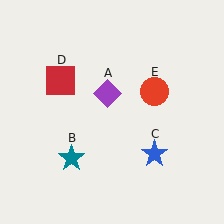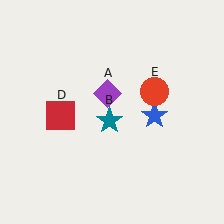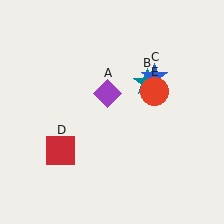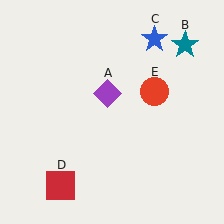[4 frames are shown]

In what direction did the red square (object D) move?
The red square (object D) moved down.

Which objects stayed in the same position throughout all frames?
Purple diamond (object A) and red circle (object E) remained stationary.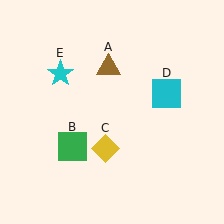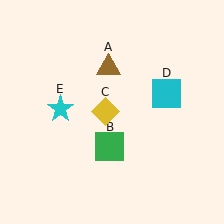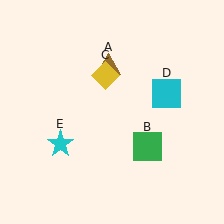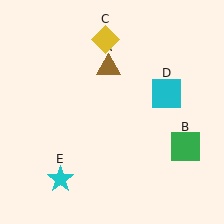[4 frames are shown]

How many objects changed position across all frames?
3 objects changed position: green square (object B), yellow diamond (object C), cyan star (object E).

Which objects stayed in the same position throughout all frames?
Brown triangle (object A) and cyan square (object D) remained stationary.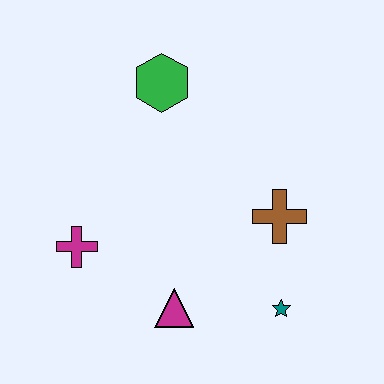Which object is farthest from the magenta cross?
The teal star is farthest from the magenta cross.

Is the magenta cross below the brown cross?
Yes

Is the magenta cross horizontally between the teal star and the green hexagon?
No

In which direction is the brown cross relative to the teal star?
The brown cross is above the teal star.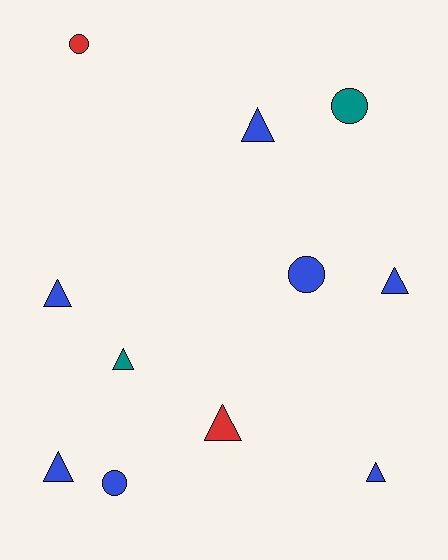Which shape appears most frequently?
Triangle, with 7 objects.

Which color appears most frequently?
Blue, with 7 objects.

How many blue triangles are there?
There are 5 blue triangles.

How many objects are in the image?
There are 11 objects.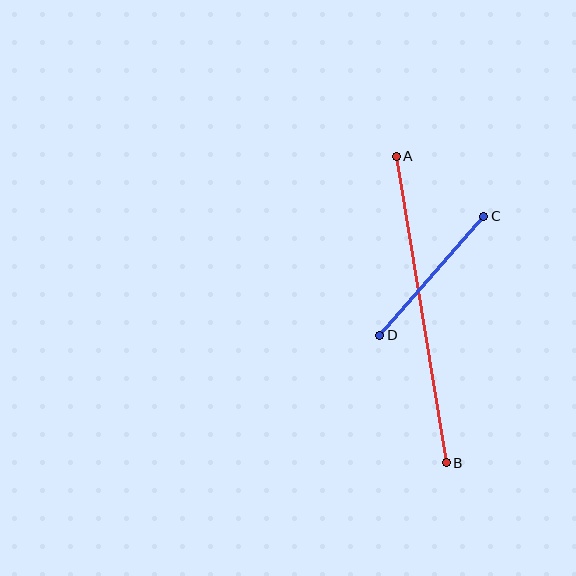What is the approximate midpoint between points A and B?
The midpoint is at approximately (421, 309) pixels.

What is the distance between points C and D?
The distance is approximately 158 pixels.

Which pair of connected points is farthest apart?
Points A and B are farthest apart.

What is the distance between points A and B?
The distance is approximately 311 pixels.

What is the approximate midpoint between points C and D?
The midpoint is at approximately (432, 276) pixels.